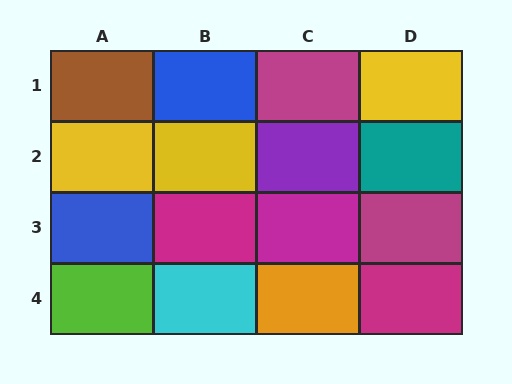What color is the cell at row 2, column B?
Yellow.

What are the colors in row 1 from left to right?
Brown, blue, magenta, yellow.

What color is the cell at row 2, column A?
Yellow.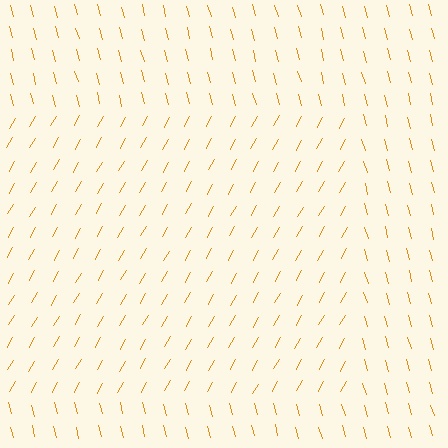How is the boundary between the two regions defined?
The boundary is defined purely by a change in line orientation (approximately 45 degrees difference). All lines are the same color and thickness.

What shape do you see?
I see a rectangle.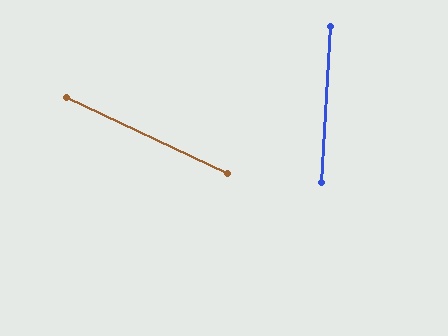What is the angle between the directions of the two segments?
Approximately 68 degrees.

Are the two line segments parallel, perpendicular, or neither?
Neither parallel nor perpendicular — they differ by about 68°.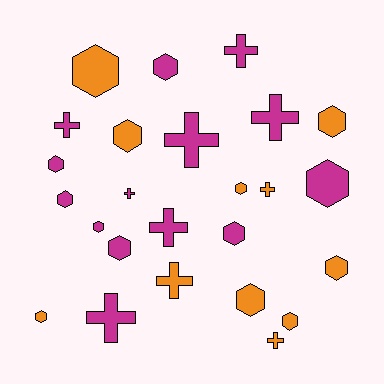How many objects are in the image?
There are 25 objects.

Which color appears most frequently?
Magenta, with 14 objects.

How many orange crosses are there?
There are 3 orange crosses.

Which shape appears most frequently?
Hexagon, with 15 objects.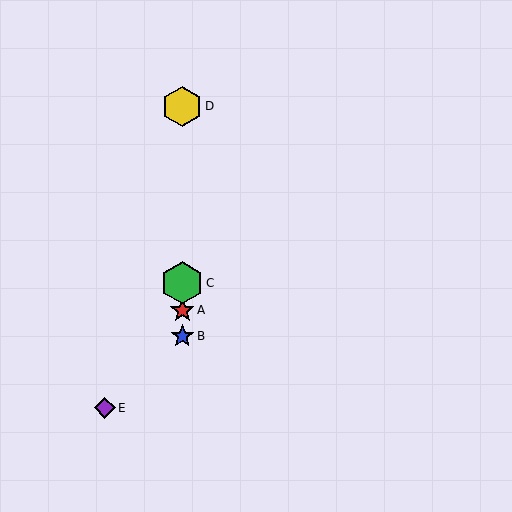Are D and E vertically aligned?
No, D is at x≈182 and E is at x≈105.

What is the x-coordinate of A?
Object A is at x≈182.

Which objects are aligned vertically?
Objects A, B, C, D are aligned vertically.